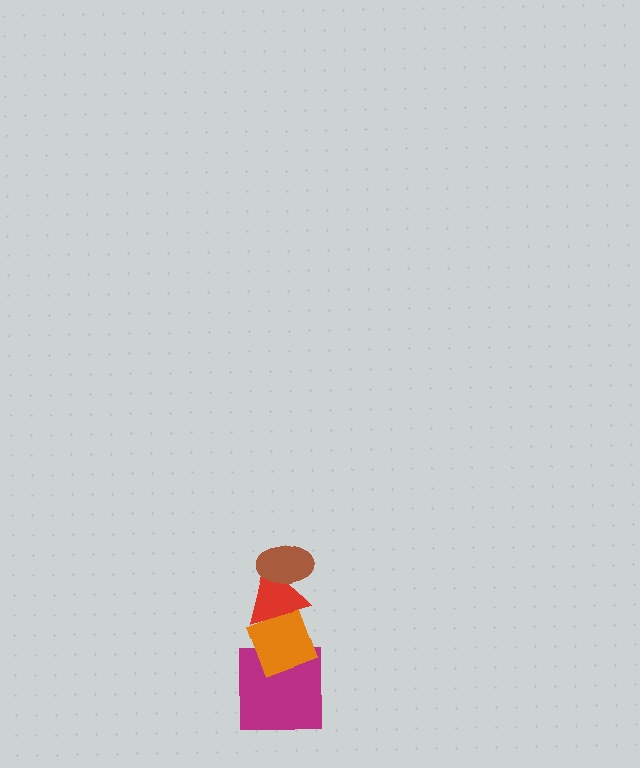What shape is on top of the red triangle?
The brown ellipse is on top of the red triangle.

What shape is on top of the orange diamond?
The red triangle is on top of the orange diamond.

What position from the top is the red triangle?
The red triangle is 2nd from the top.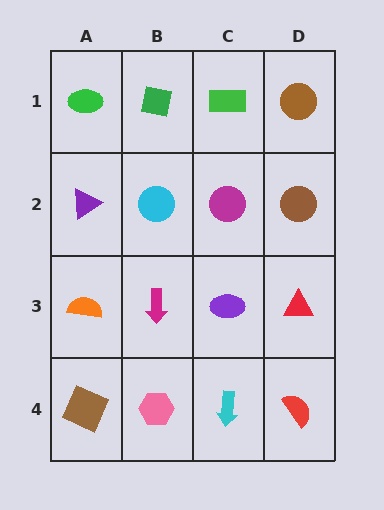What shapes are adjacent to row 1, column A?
A purple triangle (row 2, column A), a green square (row 1, column B).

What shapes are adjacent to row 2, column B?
A green square (row 1, column B), a magenta arrow (row 3, column B), a purple triangle (row 2, column A), a magenta circle (row 2, column C).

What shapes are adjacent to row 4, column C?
A purple ellipse (row 3, column C), a pink hexagon (row 4, column B), a red semicircle (row 4, column D).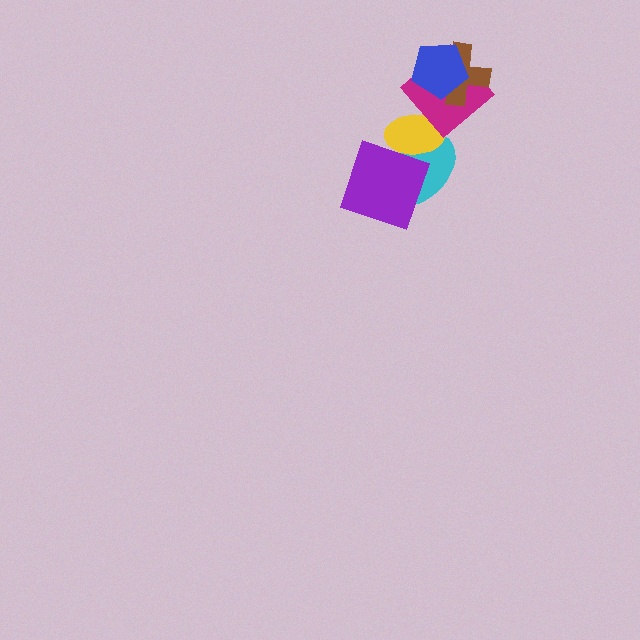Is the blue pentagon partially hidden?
No, no other shape covers it.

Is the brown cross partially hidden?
Yes, it is partially covered by another shape.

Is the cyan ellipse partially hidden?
Yes, it is partially covered by another shape.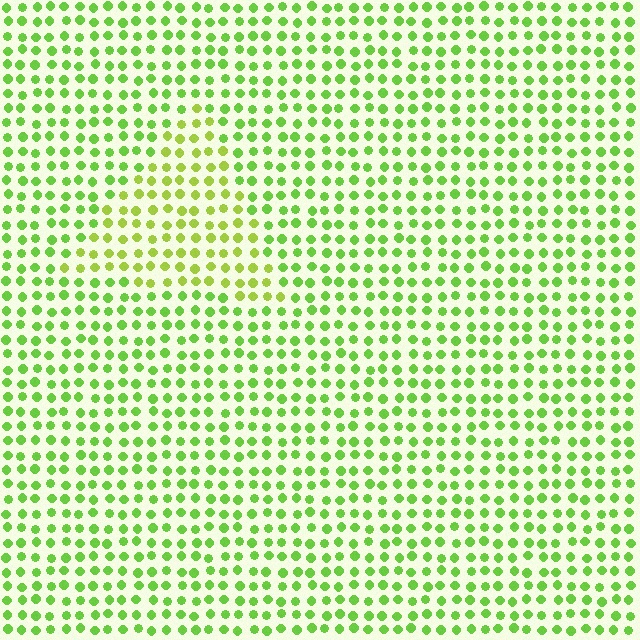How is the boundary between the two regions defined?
The boundary is defined purely by a slight shift in hue (about 23 degrees). Spacing, size, and orientation are identical on both sides.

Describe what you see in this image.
The image is filled with small lime elements in a uniform arrangement. A triangle-shaped region is visible where the elements are tinted to a slightly different hue, forming a subtle color boundary.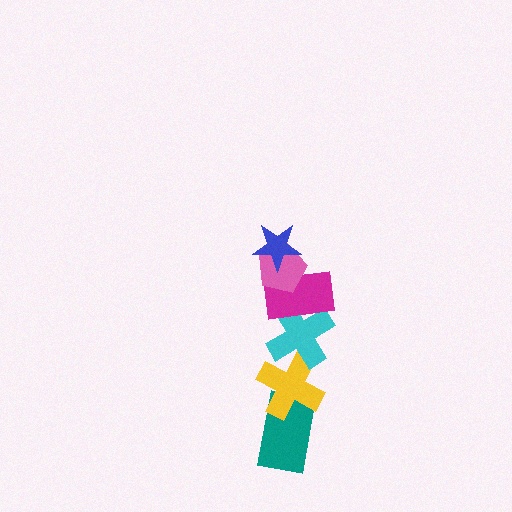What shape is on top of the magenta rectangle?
The pink pentagon is on top of the magenta rectangle.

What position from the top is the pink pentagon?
The pink pentagon is 2nd from the top.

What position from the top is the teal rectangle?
The teal rectangle is 6th from the top.